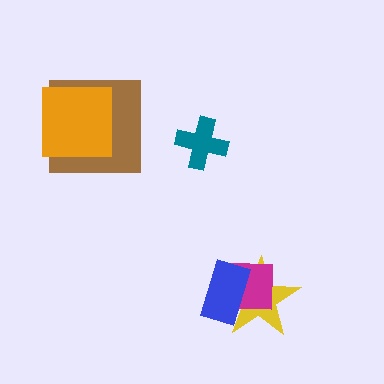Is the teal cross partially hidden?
No, no other shape covers it.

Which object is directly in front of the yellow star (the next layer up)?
The magenta square is directly in front of the yellow star.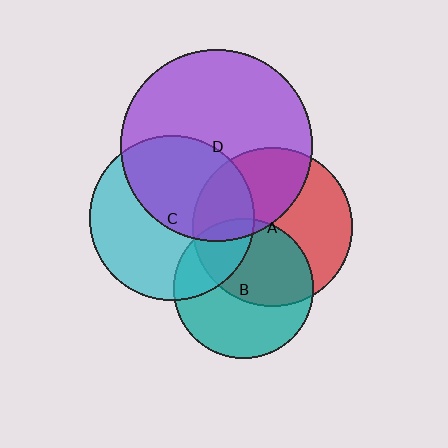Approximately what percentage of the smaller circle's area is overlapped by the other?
Approximately 25%.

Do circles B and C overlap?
Yes.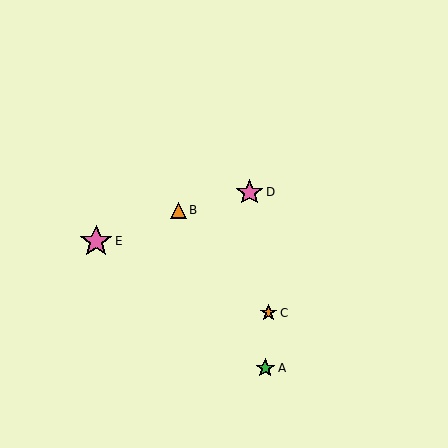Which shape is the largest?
The pink star (labeled E) is the largest.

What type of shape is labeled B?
Shape B is an orange triangle.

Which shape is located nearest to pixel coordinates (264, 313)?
The orange star (labeled C) at (268, 313) is nearest to that location.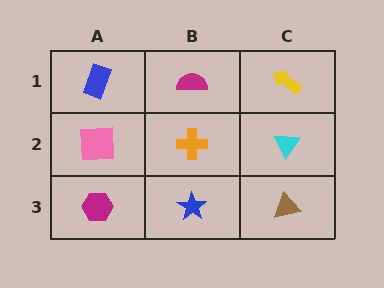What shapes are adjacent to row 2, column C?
A yellow arrow (row 1, column C), a brown triangle (row 3, column C), an orange cross (row 2, column B).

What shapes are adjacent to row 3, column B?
An orange cross (row 2, column B), a magenta hexagon (row 3, column A), a brown triangle (row 3, column C).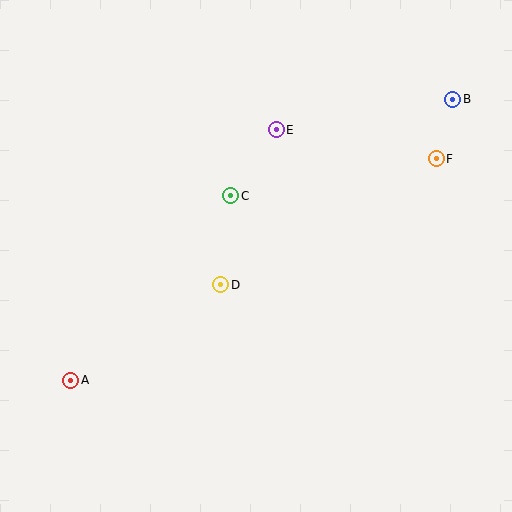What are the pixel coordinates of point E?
Point E is at (276, 130).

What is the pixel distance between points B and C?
The distance between B and C is 242 pixels.